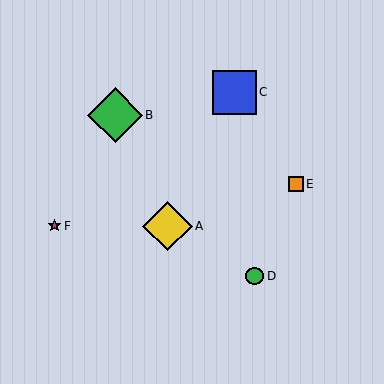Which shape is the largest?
The green diamond (labeled B) is the largest.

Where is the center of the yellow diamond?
The center of the yellow diamond is at (167, 226).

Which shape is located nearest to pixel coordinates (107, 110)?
The green diamond (labeled B) at (115, 115) is nearest to that location.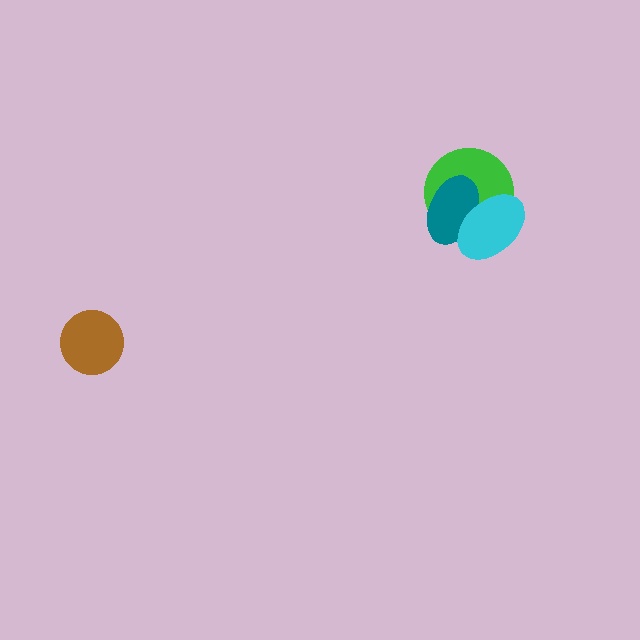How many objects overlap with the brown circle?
0 objects overlap with the brown circle.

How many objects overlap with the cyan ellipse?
2 objects overlap with the cyan ellipse.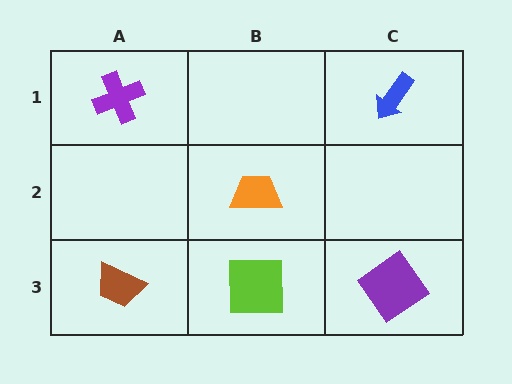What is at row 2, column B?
An orange trapezoid.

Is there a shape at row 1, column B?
No, that cell is empty.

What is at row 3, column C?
A purple diamond.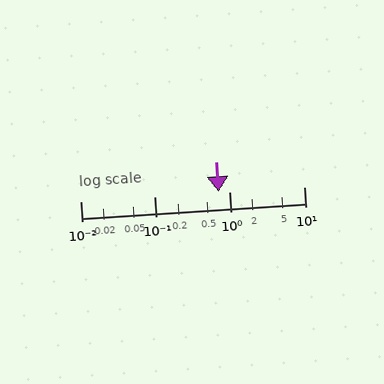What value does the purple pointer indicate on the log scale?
The pointer indicates approximately 0.71.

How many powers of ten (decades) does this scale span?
The scale spans 3 decades, from 0.01 to 10.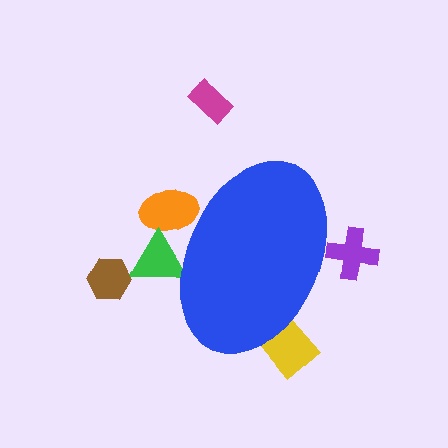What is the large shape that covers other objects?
A blue ellipse.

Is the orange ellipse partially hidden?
Yes, the orange ellipse is partially hidden behind the blue ellipse.